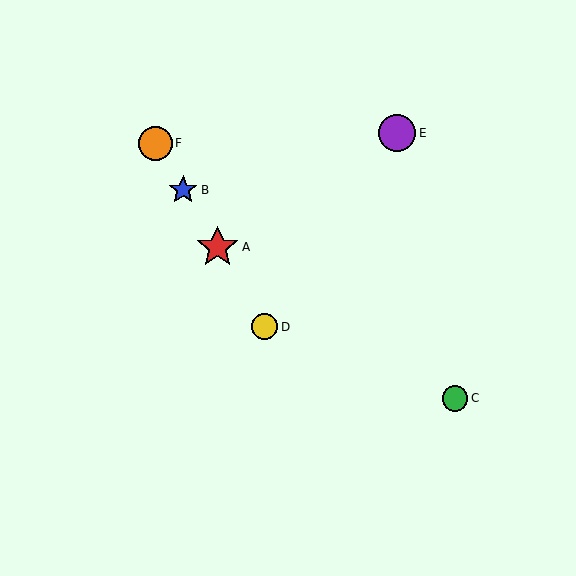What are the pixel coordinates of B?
Object B is at (183, 190).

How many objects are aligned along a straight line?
4 objects (A, B, D, F) are aligned along a straight line.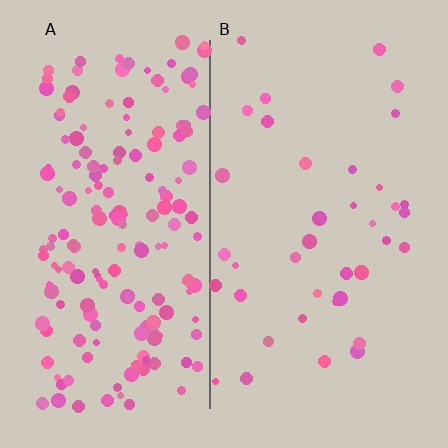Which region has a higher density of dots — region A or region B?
A (the left).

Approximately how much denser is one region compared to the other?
Approximately 4.3× — region A over region B.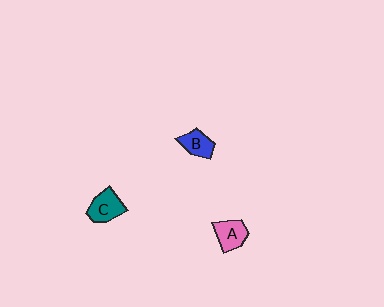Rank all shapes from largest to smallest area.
From largest to smallest: C (teal), A (pink), B (blue).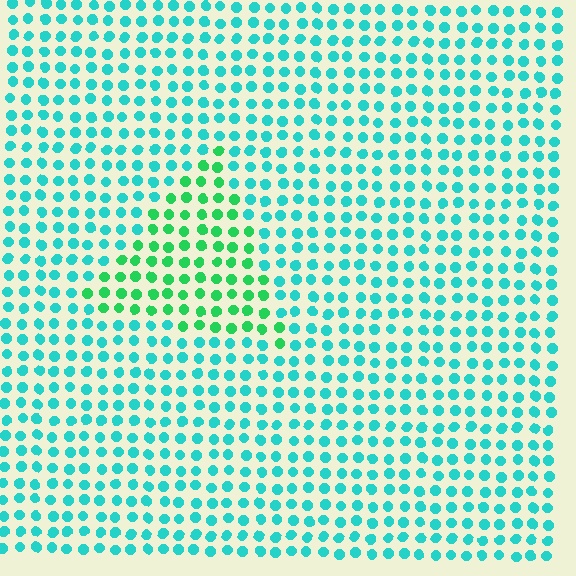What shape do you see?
I see a triangle.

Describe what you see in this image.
The image is filled with small cyan elements in a uniform arrangement. A triangle-shaped region is visible where the elements are tinted to a slightly different hue, forming a subtle color boundary.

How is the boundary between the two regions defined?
The boundary is defined purely by a slight shift in hue (about 38 degrees). Spacing, size, and orientation are identical on both sides.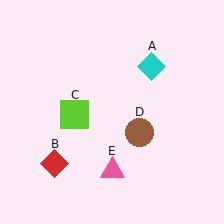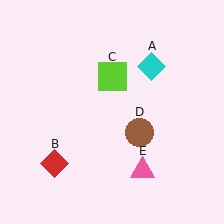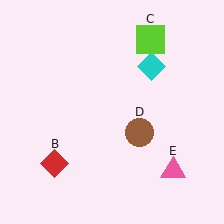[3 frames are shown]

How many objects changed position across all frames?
2 objects changed position: lime square (object C), pink triangle (object E).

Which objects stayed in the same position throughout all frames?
Cyan diamond (object A) and red diamond (object B) and brown circle (object D) remained stationary.